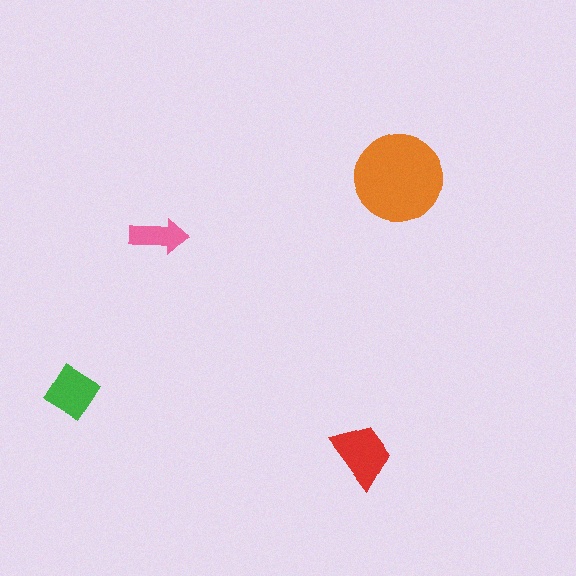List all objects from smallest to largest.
The pink arrow, the green diamond, the red trapezoid, the orange circle.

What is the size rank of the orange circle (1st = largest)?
1st.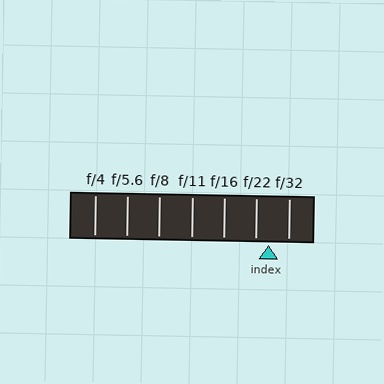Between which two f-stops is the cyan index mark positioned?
The index mark is between f/22 and f/32.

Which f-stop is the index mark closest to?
The index mark is closest to f/22.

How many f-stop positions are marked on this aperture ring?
There are 7 f-stop positions marked.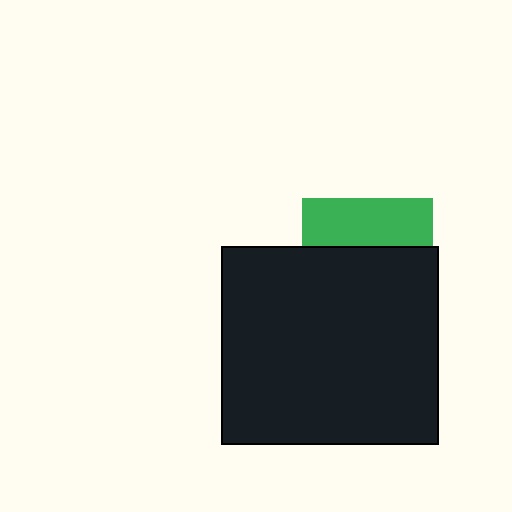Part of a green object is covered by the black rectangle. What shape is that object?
It is a square.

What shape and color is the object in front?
The object in front is a black rectangle.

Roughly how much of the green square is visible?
A small part of it is visible (roughly 36%).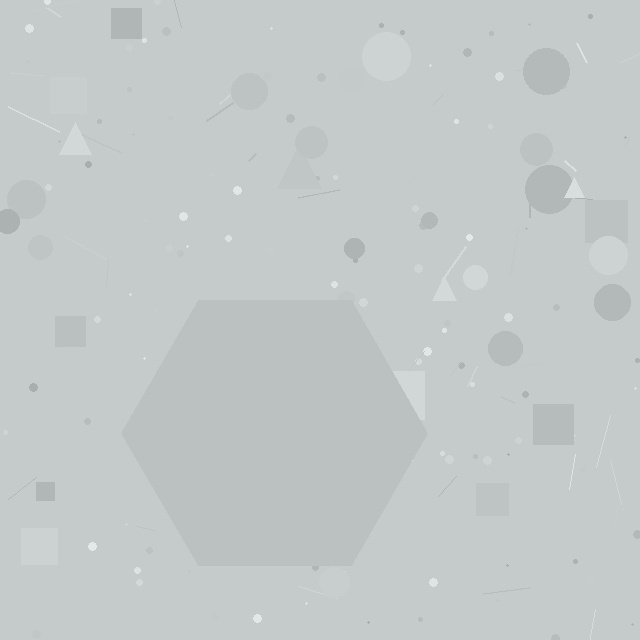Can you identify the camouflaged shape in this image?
The camouflaged shape is a hexagon.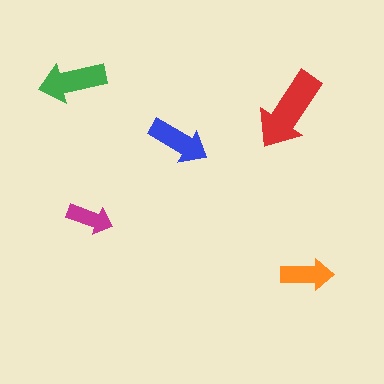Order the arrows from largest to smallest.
the red one, the green one, the blue one, the orange one, the magenta one.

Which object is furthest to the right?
The orange arrow is rightmost.